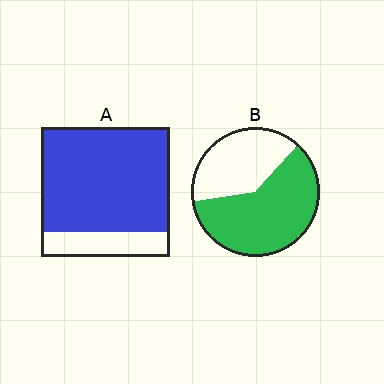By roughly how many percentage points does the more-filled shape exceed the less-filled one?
By roughly 20 percentage points (A over B).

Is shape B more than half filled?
Yes.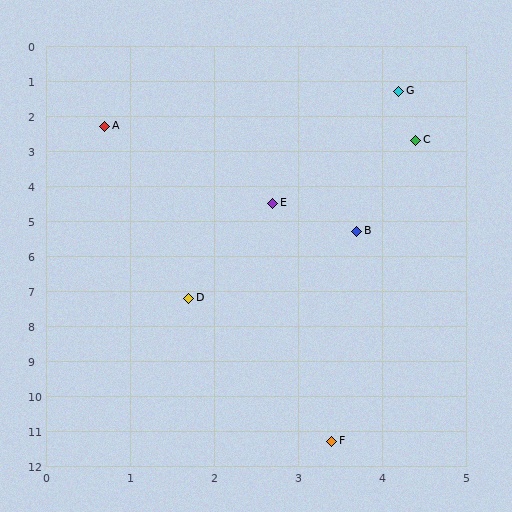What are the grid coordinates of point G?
Point G is at approximately (4.2, 1.3).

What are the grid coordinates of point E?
Point E is at approximately (2.7, 4.5).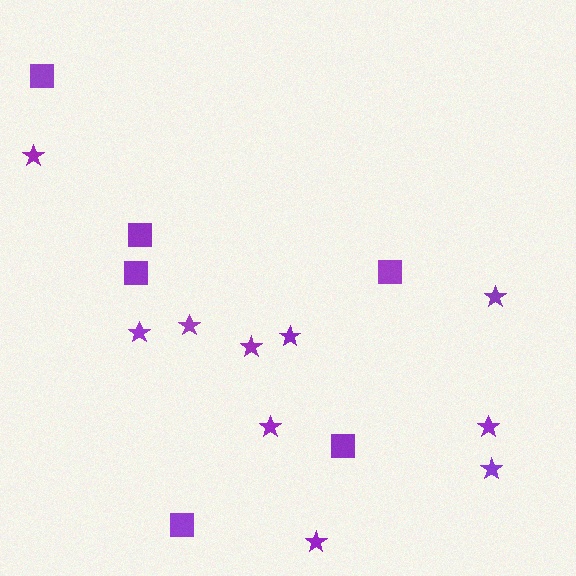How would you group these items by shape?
There are 2 groups: one group of squares (6) and one group of stars (10).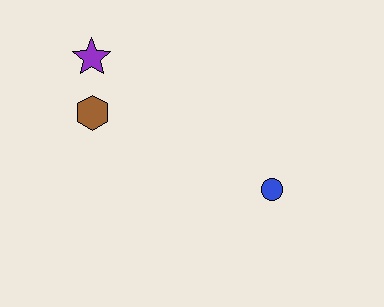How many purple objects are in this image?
There is 1 purple object.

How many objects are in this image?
There are 3 objects.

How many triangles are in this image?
There are no triangles.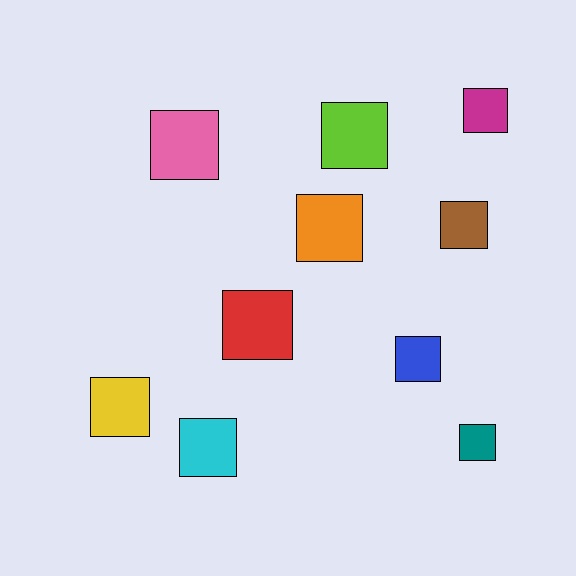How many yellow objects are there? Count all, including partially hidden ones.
There is 1 yellow object.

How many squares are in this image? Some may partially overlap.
There are 10 squares.